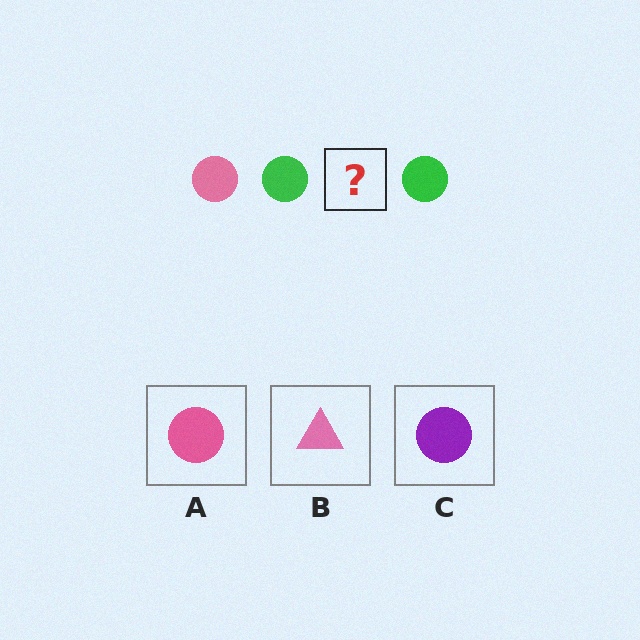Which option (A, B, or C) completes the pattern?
A.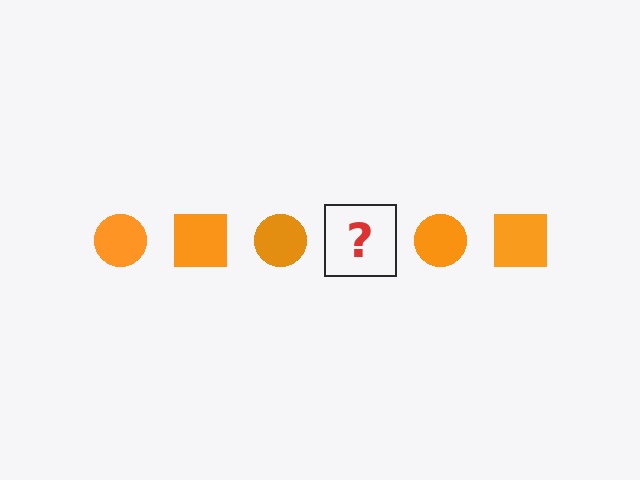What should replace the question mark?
The question mark should be replaced with an orange square.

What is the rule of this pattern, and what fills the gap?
The rule is that the pattern cycles through circle, square shapes in orange. The gap should be filled with an orange square.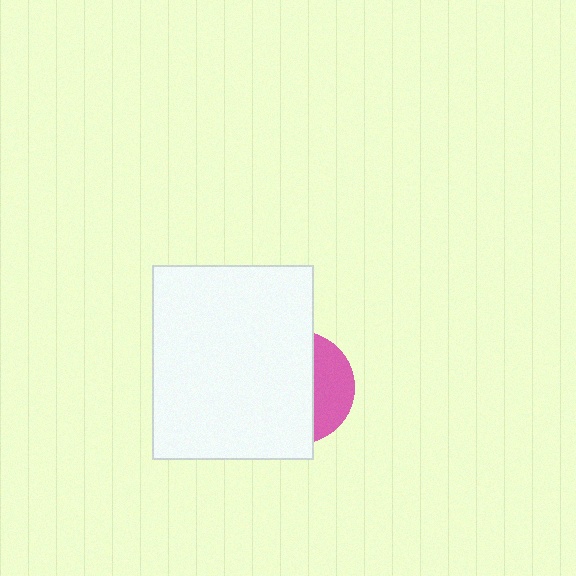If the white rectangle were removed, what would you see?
You would see the complete pink circle.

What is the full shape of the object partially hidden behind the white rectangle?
The partially hidden object is a pink circle.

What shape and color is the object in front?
The object in front is a white rectangle.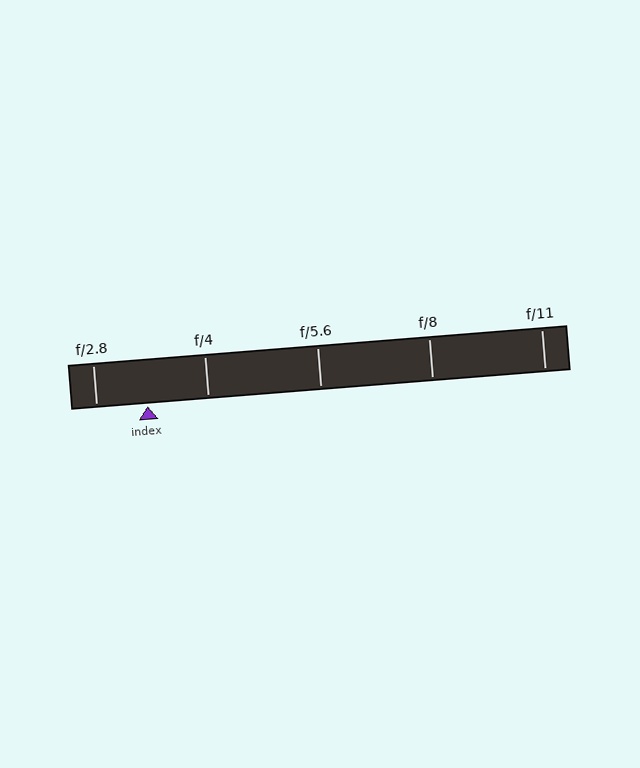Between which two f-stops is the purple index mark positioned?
The index mark is between f/2.8 and f/4.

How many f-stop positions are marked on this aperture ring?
There are 5 f-stop positions marked.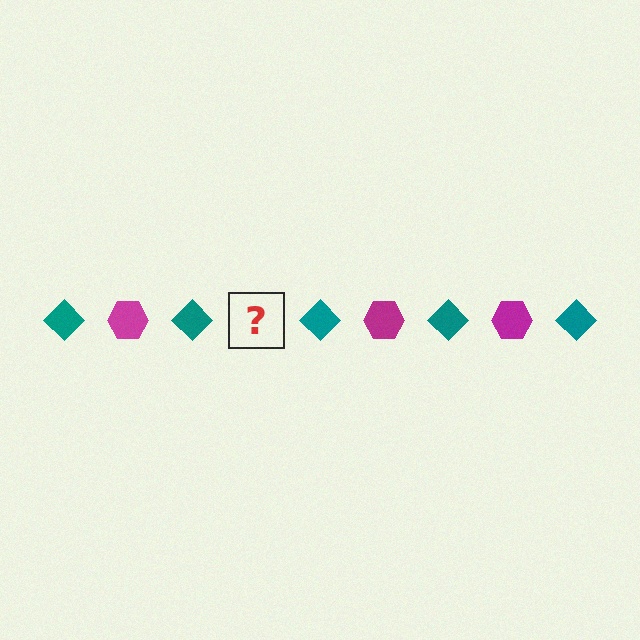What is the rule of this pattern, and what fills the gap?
The rule is that the pattern alternates between teal diamond and magenta hexagon. The gap should be filled with a magenta hexagon.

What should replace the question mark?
The question mark should be replaced with a magenta hexagon.